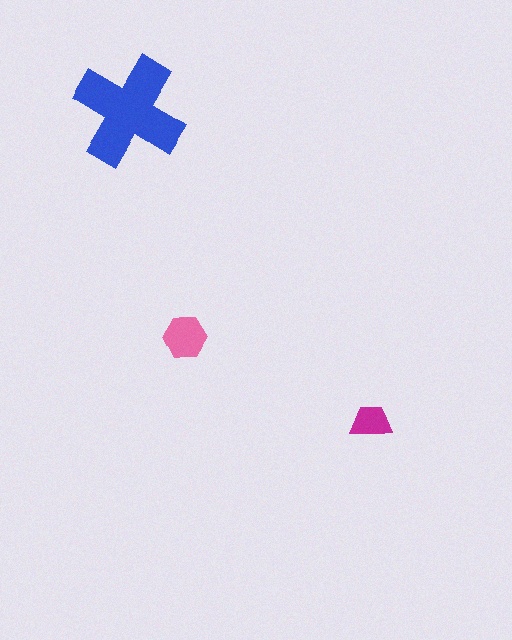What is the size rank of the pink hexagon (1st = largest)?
2nd.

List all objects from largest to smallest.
The blue cross, the pink hexagon, the magenta trapezoid.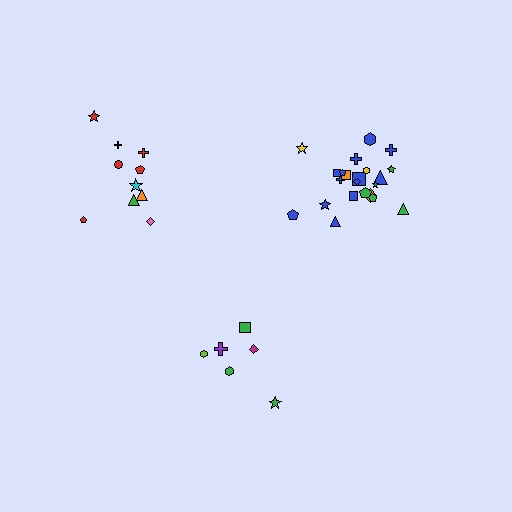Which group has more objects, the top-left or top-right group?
The top-right group.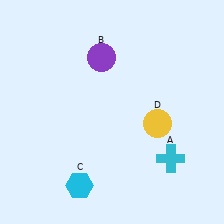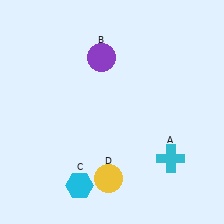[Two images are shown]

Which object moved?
The yellow circle (D) moved down.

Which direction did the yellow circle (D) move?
The yellow circle (D) moved down.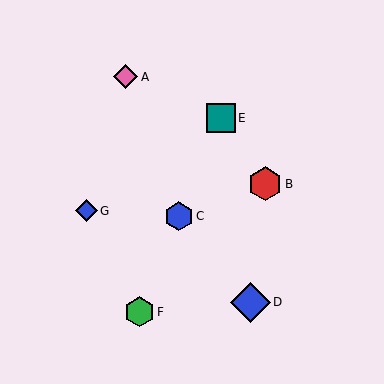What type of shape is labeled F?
Shape F is a green hexagon.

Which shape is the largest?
The blue diamond (labeled D) is the largest.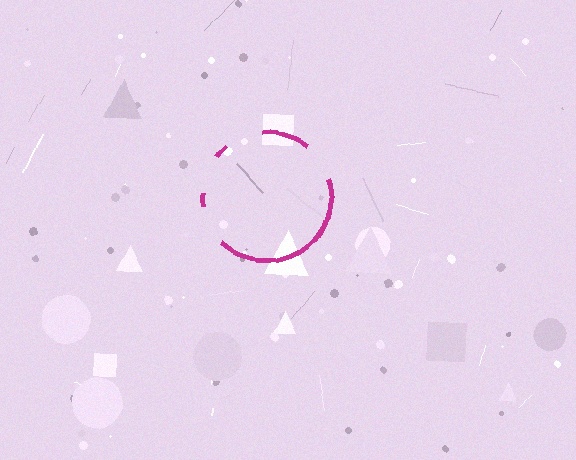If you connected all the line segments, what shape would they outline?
They would outline a circle.